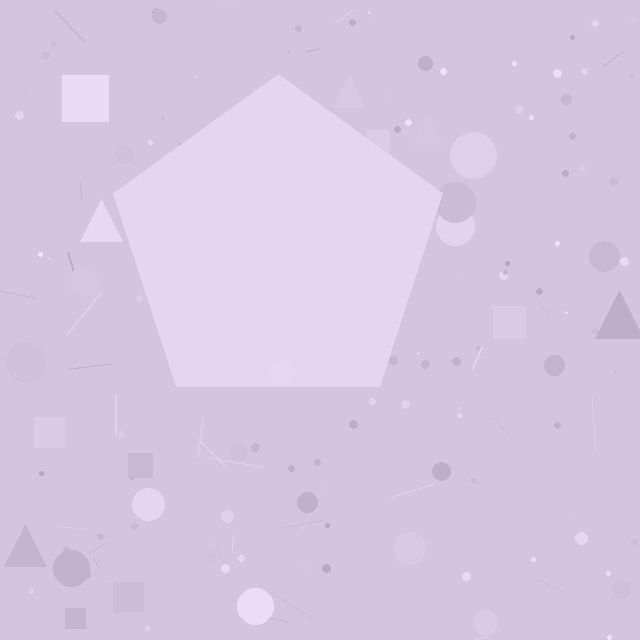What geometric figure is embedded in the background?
A pentagon is embedded in the background.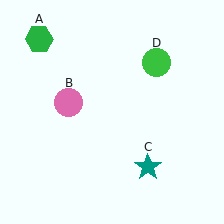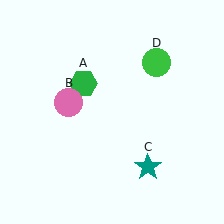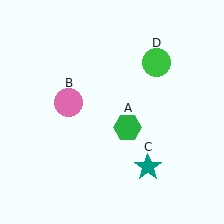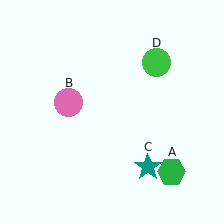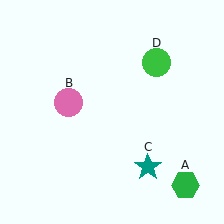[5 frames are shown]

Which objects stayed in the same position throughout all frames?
Pink circle (object B) and teal star (object C) and green circle (object D) remained stationary.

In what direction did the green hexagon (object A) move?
The green hexagon (object A) moved down and to the right.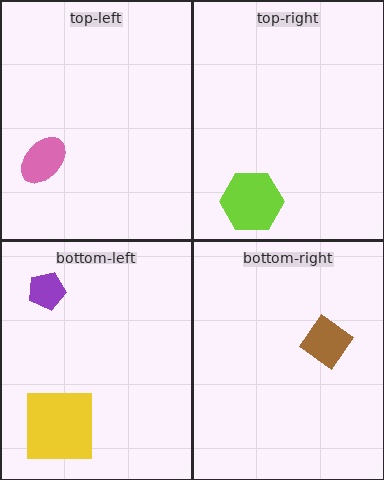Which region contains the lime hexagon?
The top-right region.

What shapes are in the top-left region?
The pink ellipse.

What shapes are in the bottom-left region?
The yellow square, the purple pentagon.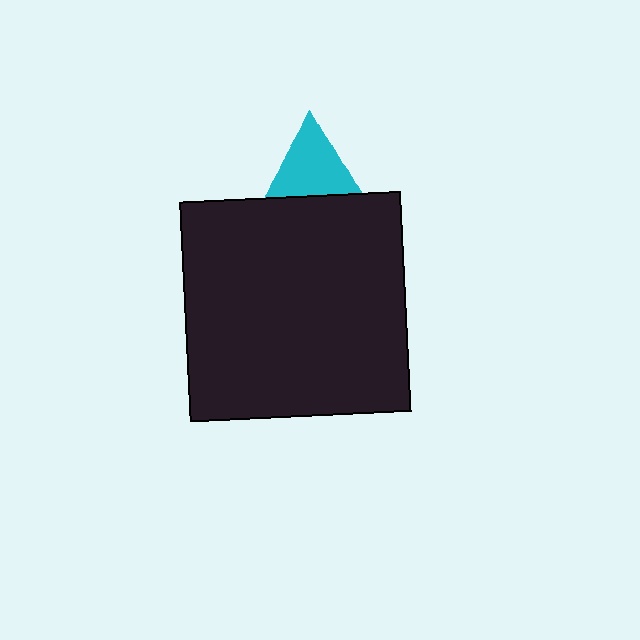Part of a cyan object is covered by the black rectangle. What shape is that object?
It is a triangle.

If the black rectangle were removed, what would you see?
You would see the complete cyan triangle.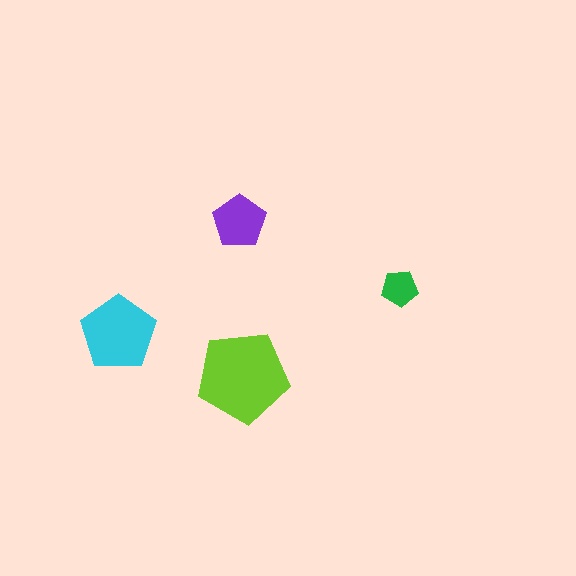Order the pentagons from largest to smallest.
the lime one, the cyan one, the purple one, the green one.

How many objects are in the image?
There are 4 objects in the image.